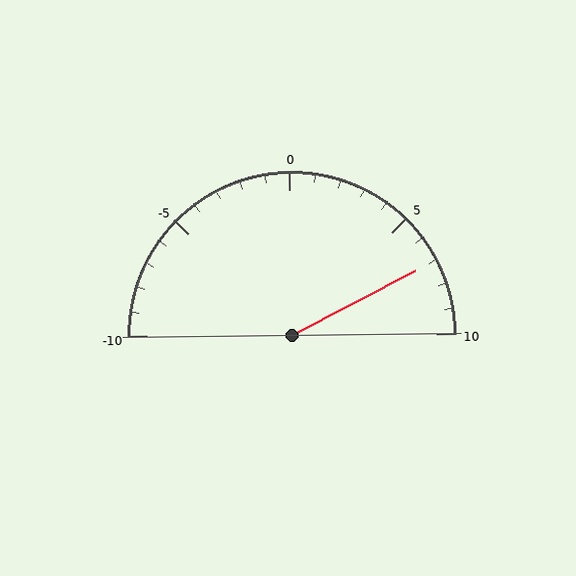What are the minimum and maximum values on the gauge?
The gauge ranges from -10 to 10.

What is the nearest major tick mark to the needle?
The nearest major tick mark is 5.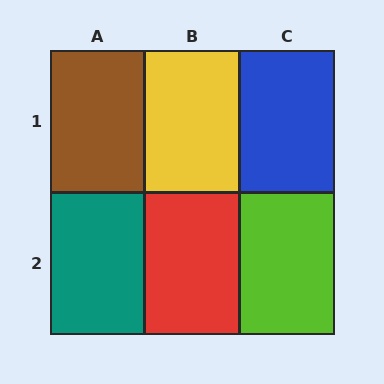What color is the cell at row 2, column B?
Red.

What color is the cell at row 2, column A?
Teal.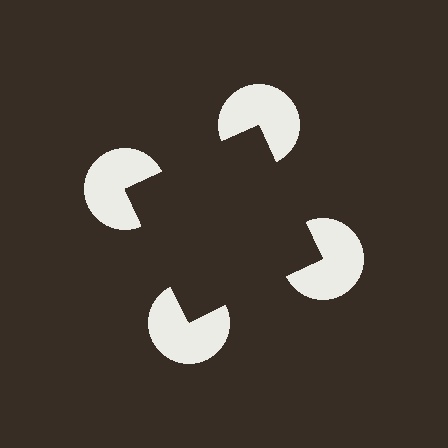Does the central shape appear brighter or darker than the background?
It typically appears slightly darker than the background, even though no actual brightness change is drawn.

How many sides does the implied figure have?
4 sides.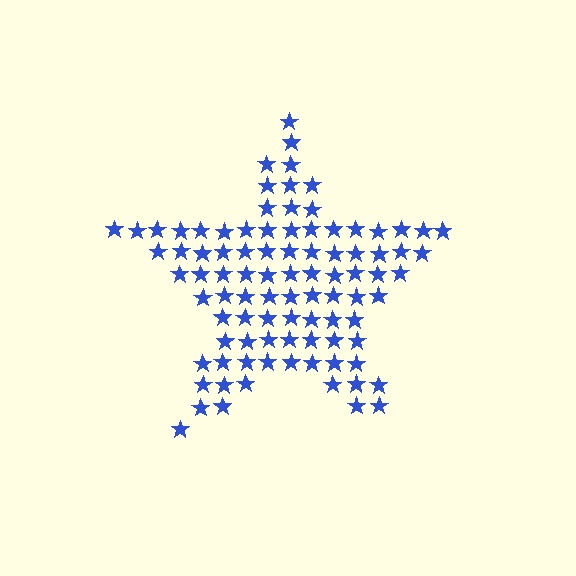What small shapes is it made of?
It is made of small stars.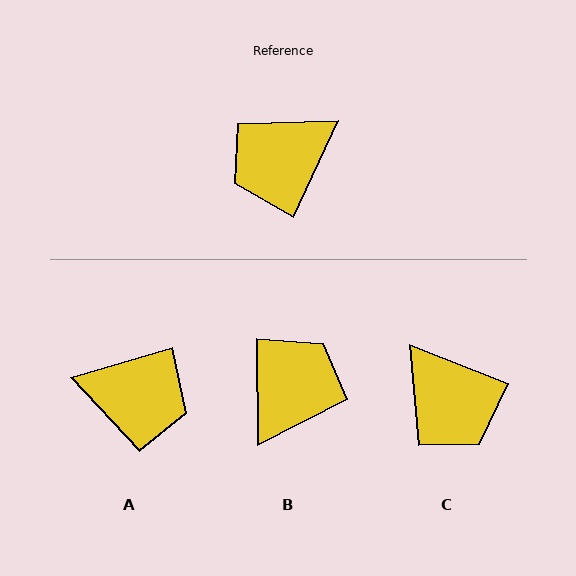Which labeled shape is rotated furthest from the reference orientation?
B, about 155 degrees away.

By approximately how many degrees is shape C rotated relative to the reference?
Approximately 94 degrees counter-clockwise.